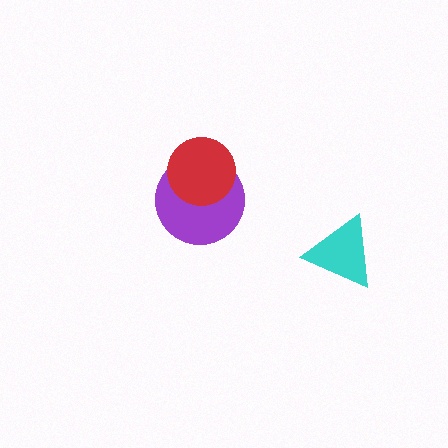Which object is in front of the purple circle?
The red circle is in front of the purple circle.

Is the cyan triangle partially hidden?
No, no other shape covers it.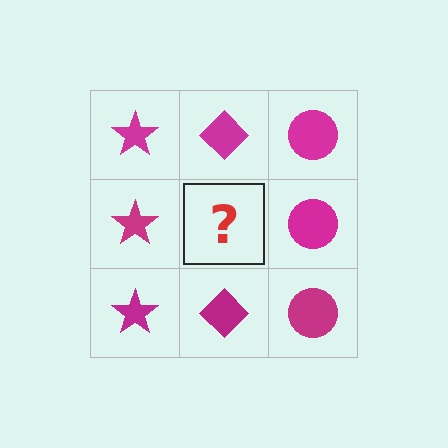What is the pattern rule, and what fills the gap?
The rule is that each column has a consistent shape. The gap should be filled with a magenta diamond.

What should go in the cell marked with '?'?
The missing cell should contain a magenta diamond.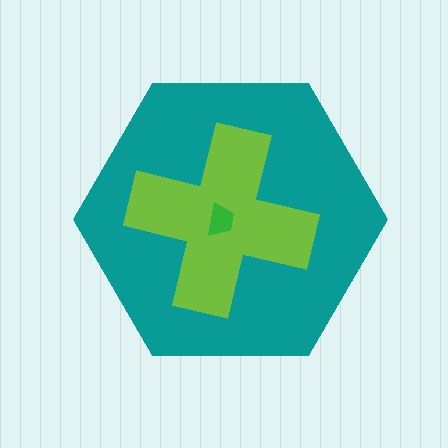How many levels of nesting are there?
3.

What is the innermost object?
The green trapezoid.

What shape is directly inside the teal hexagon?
The lime cross.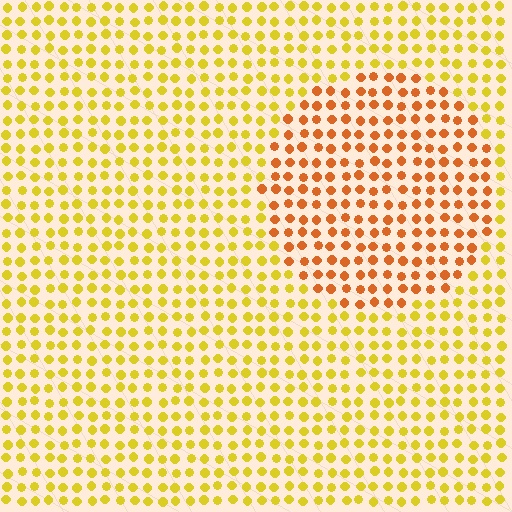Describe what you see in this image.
The image is filled with small yellow elements in a uniform arrangement. A circle-shaped region is visible where the elements are tinted to a slightly different hue, forming a subtle color boundary.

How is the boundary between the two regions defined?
The boundary is defined purely by a slight shift in hue (about 34 degrees). Spacing, size, and orientation are identical on both sides.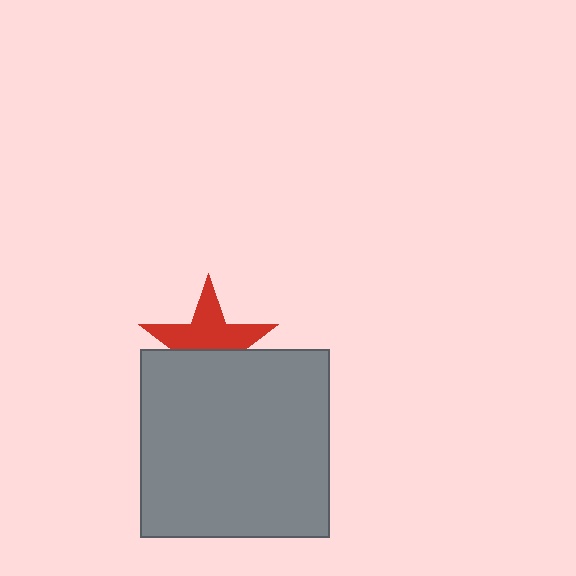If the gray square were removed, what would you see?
You would see the complete red star.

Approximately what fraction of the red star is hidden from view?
Roughly 43% of the red star is hidden behind the gray square.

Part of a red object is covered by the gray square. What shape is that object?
It is a star.